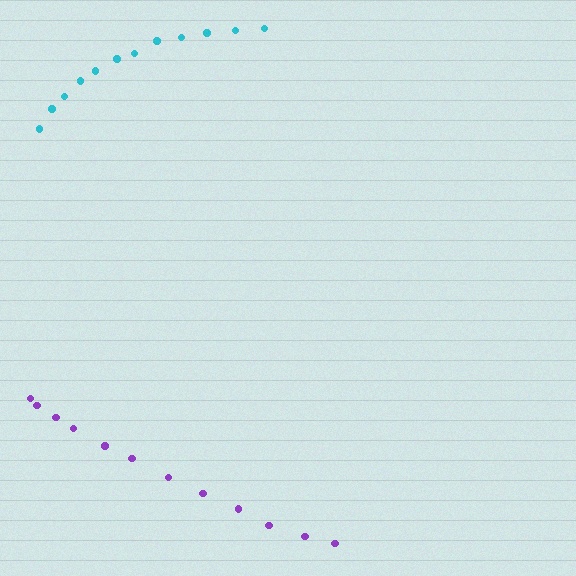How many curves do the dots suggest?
There are 2 distinct paths.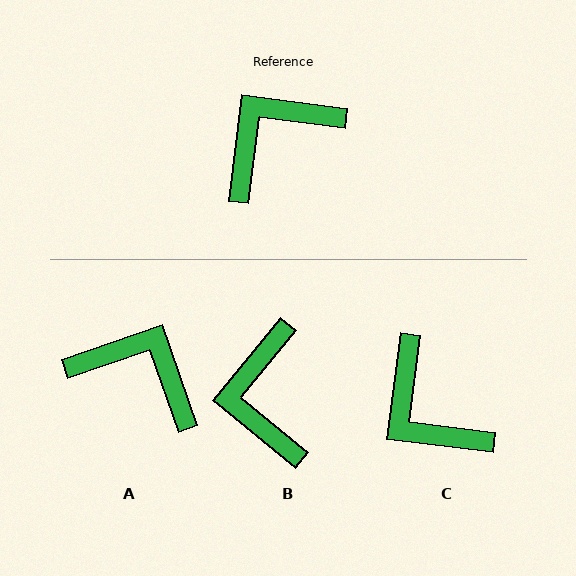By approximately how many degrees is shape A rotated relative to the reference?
Approximately 64 degrees clockwise.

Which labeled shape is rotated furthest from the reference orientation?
C, about 90 degrees away.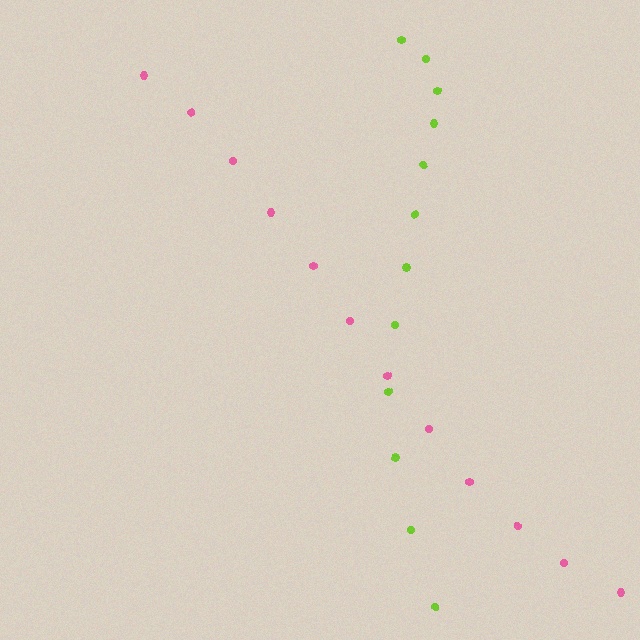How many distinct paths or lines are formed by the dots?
There are 2 distinct paths.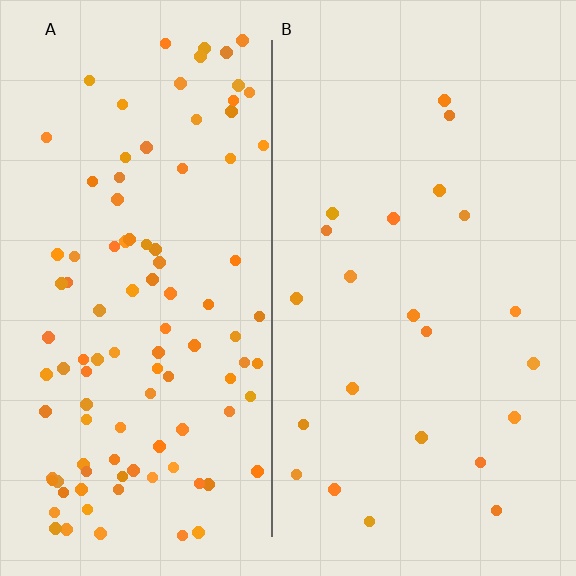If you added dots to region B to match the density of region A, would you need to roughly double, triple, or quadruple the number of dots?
Approximately quadruple.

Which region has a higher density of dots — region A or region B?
A (the left).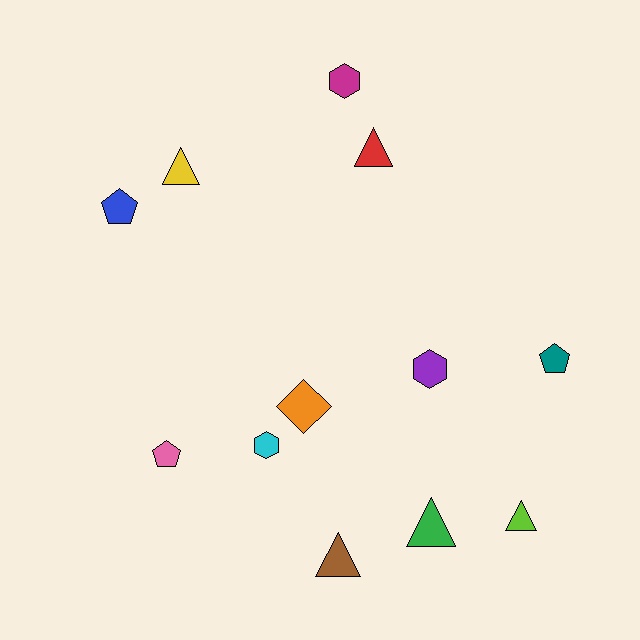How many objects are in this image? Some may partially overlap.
There are 12 objects.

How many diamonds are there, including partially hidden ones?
There is 1 diamond.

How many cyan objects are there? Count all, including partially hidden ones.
There is 1 cyan object.